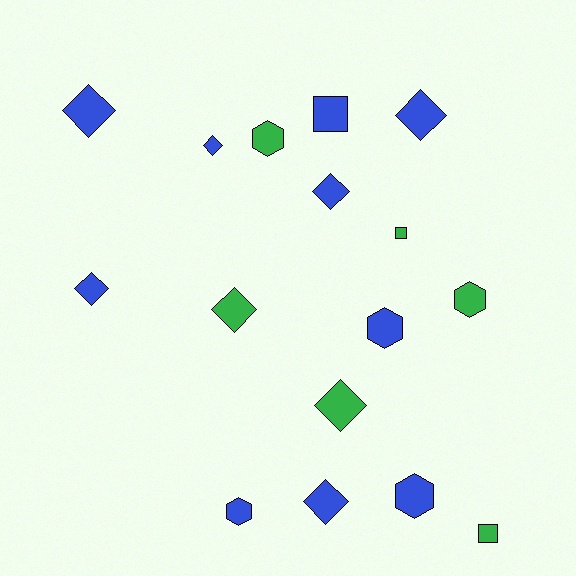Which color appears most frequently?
Blue, with 10 objects.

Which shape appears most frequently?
Diamond, with 8 objects.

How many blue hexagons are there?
There are 3 blue hexagons.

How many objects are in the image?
There are 16 objects.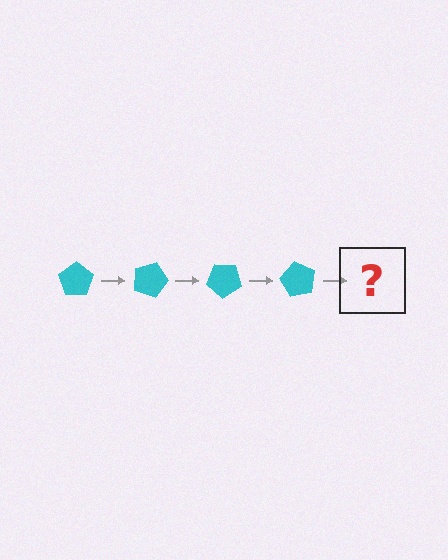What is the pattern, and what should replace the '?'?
The pattern is that the pentagon rotates 20 degrees each step. The '?' should be a cyan pentagon rotated 80 degrees.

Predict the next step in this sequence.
The next step is a cyan pentagon rotated 80 degrees.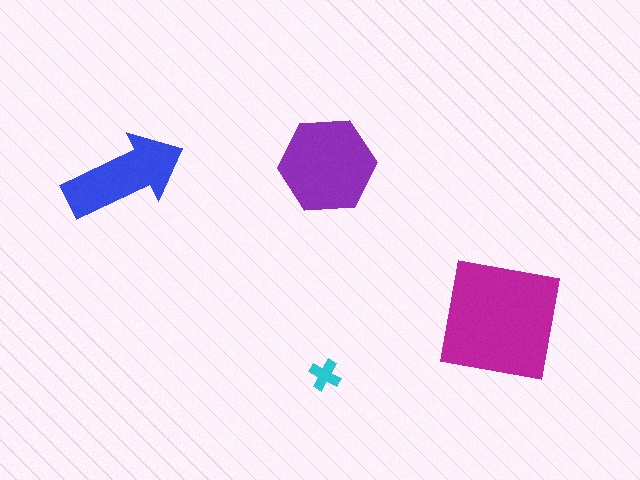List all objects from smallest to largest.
The cyan cross, the blue arrow, the purple hexagon, the magenta square.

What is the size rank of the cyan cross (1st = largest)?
4th.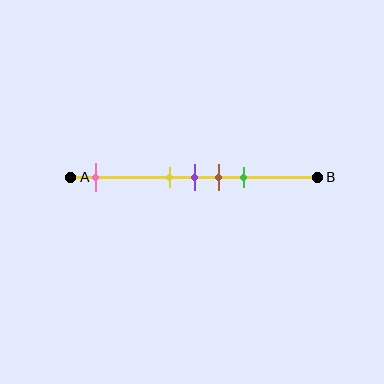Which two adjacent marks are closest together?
The yellow and purple marks are the closest adjacent pair.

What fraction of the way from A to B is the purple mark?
The purple mark is approximately 50% (0.5) of the way from A to B.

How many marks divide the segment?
There are 5 marks dividing the segment.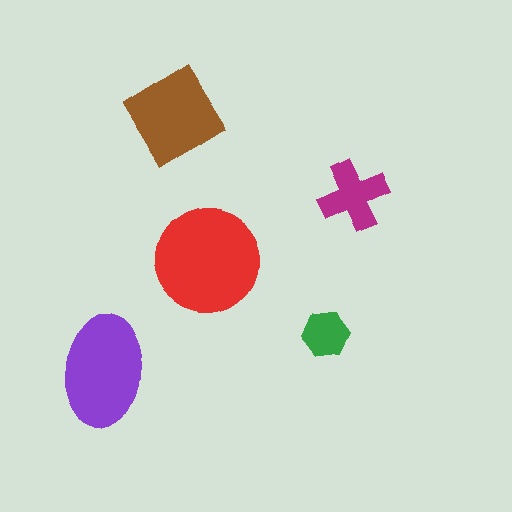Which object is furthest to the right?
The magenta cross is rightmost.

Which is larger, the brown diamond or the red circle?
The red circle.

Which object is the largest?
The red circle.